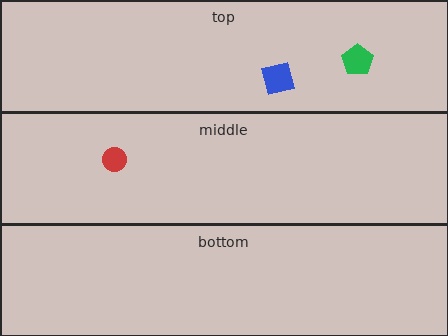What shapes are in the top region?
The blue square, the green pentagon.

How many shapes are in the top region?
2.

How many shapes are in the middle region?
1.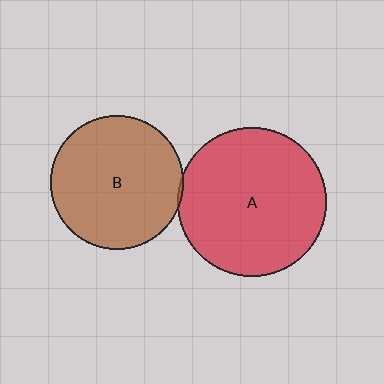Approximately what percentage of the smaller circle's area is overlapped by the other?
Approximately 5%.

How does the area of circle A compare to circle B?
Approximately 1.2 times.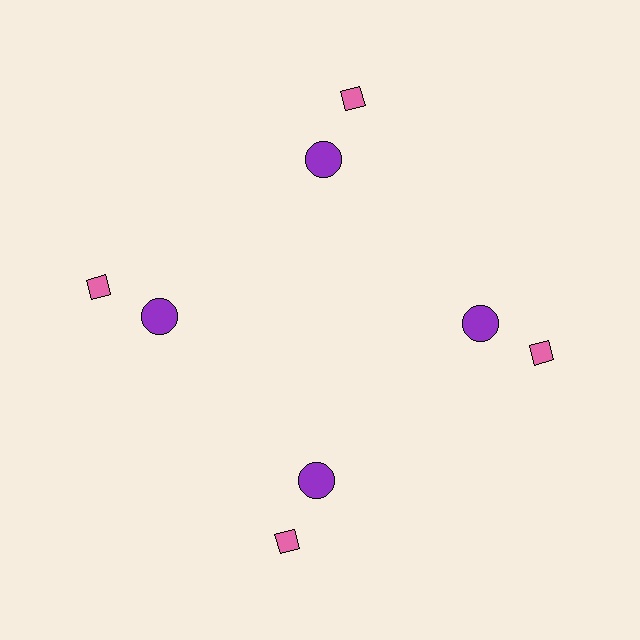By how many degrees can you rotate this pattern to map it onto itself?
The pattern maps onto itself every 90 degrees of rotation.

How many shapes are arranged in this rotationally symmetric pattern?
There are 8 shapes, arranged in 4 groups of 2.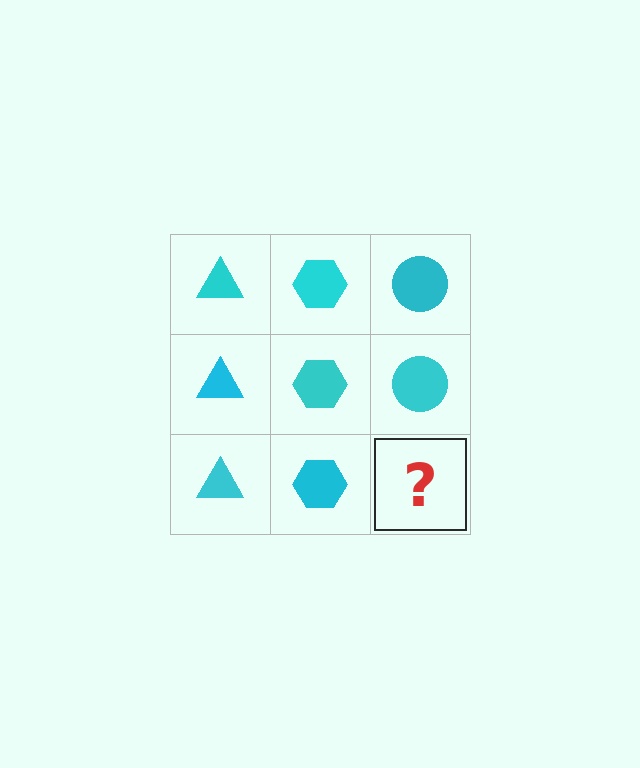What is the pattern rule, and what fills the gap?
The rule is that each column has a consistent shape. The gap should be filled with a cyan circle.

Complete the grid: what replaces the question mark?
The question mark should be replaced with a cyan circle.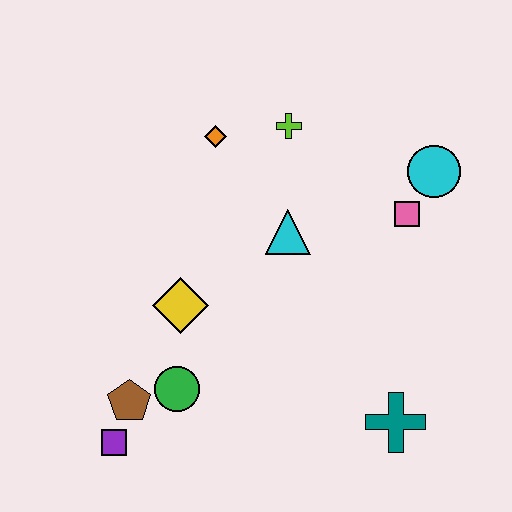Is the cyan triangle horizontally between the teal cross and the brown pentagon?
Yes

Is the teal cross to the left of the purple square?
No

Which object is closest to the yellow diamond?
The green circle is closest to the yellow diamond.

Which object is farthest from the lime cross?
The purple square is farthest from the lime cross.